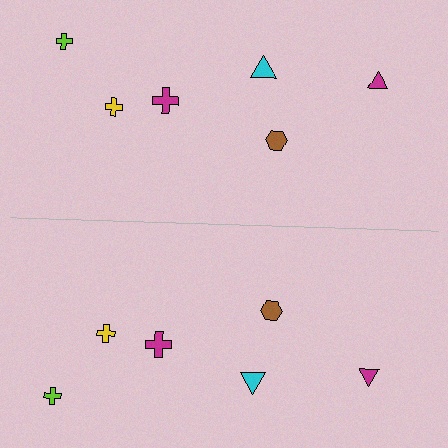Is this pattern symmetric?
Yes, this pattern has bilateral (reflection) symmetry.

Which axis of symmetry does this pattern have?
The pattern has a horizontal axis of symmetry running through the center of the image.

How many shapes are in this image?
There are 12 shapes in this image.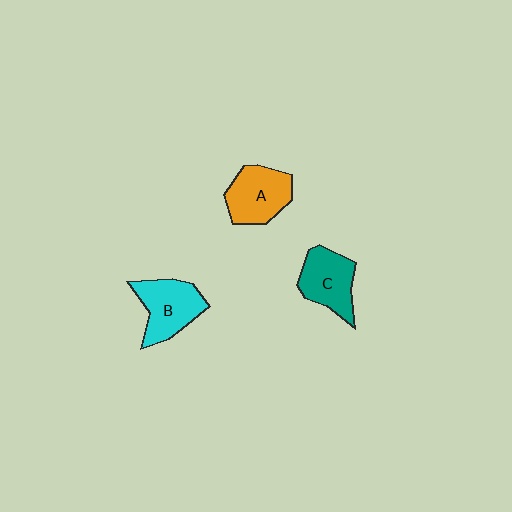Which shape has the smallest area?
Shape C (teal).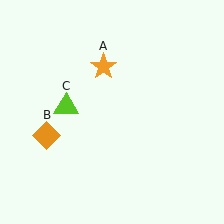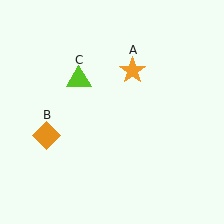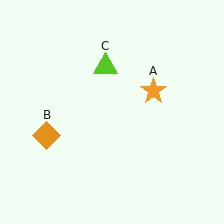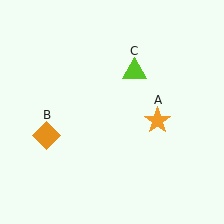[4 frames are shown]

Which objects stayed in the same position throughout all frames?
Orange diamond (object B) remained stationary.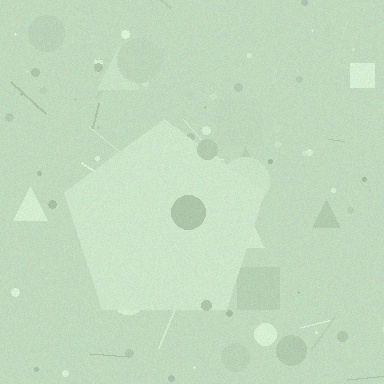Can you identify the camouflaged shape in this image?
The camouflaged shape is a pentagon.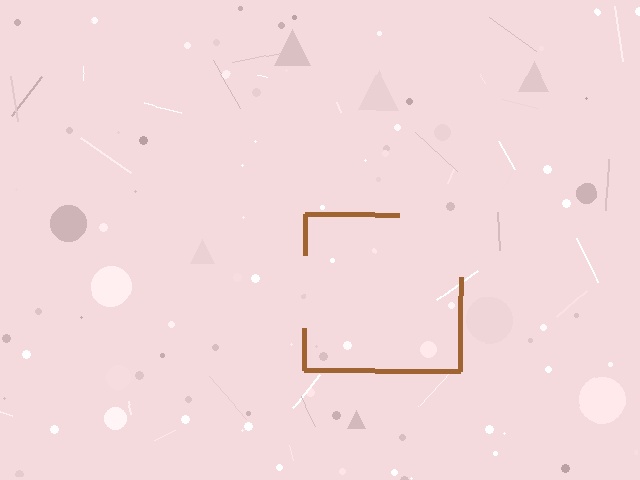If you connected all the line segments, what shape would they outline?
They would outline a square.